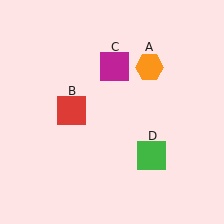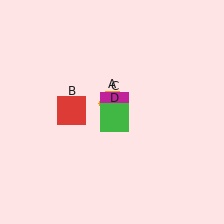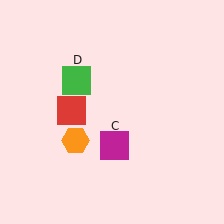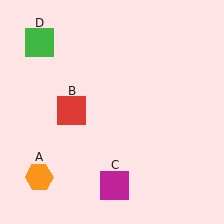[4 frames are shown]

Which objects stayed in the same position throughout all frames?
Red square (object B) remained stationary.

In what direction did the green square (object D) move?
The green square (object D) moved up and to the left.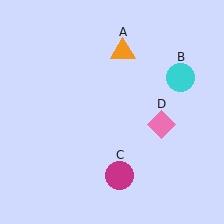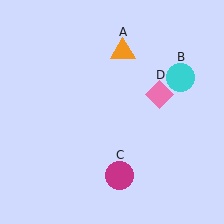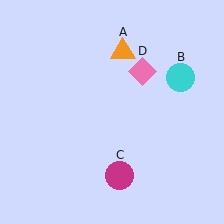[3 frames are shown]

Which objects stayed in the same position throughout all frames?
Orange triangle (object A) and cyan circle (object B) and magenta circle (object C) remained stationary.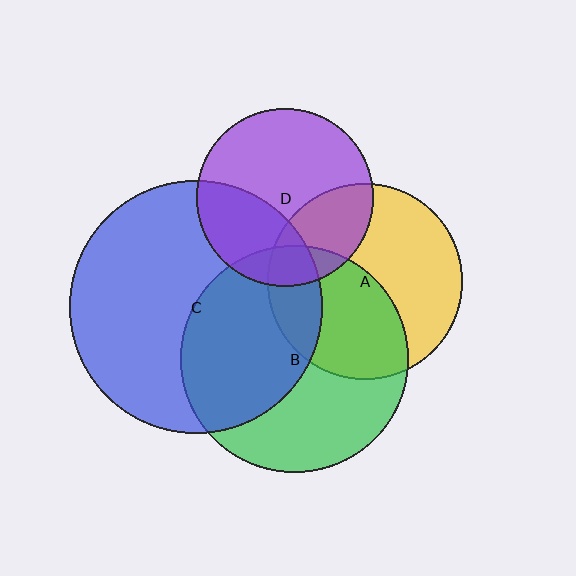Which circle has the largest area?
Circle C (blue).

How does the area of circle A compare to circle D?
Approximately 1.2 times.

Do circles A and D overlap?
Yes.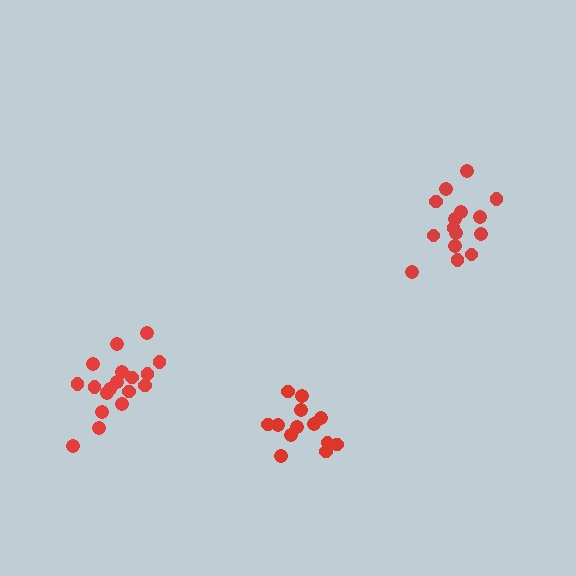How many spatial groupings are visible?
There are 3 spatial groupings.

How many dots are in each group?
Group 1: 13 dots, Group 2: 15 dots, Group 3: 18 dots (46 total).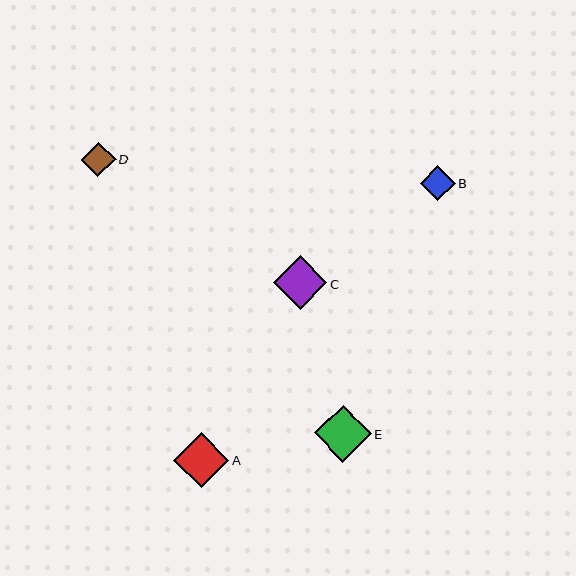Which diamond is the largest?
Diamond E is the largest with a size of approximately 57 pixels.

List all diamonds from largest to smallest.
From largest to smallest: E, A, C, B, D.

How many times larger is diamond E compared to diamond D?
Diamond E is approximately 1.6 times the size of diamond D.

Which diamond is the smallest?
Diamond D is the smallest with a size of approximately 35 pixels.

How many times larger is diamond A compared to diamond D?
Diamond A is approximately 1.6 times the size of diamond D.